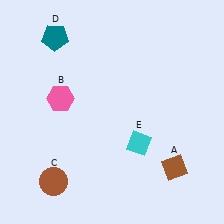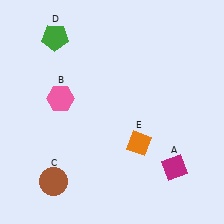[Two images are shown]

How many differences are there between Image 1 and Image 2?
There are 3 differences between the two images.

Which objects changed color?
A changed from brown to magenta. D changed from teal to green. E changed from cyan to orange.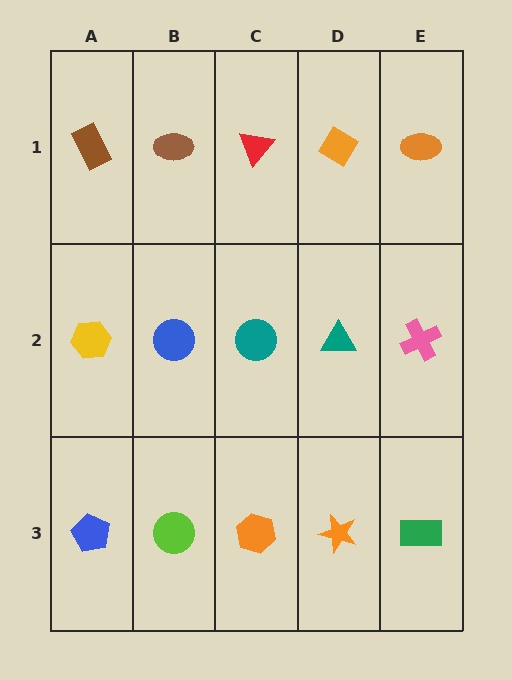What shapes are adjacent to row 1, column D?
A teal triangle (row 2, column D), a red triangle (row 1, column C), an orange ellipse (row 1, column E).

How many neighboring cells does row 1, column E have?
2.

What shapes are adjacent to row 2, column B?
A brown ellipse (row 1, column B), a lime circle (row 3, column B), a yellow hexagon (row 2, column A), a teal circle (row 2, column C).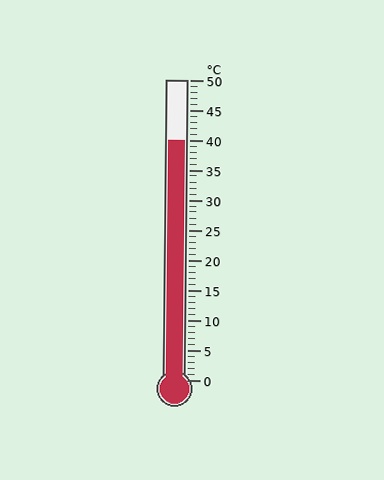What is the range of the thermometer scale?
The thermometer scale ranges from 0°C to 50°C.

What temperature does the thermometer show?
The thermometer shows approximately 40°C.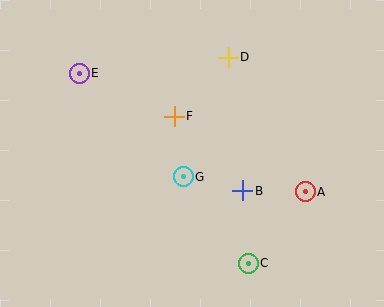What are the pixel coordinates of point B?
Point B is at (243, 191).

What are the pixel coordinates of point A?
Point A is at (305, 192).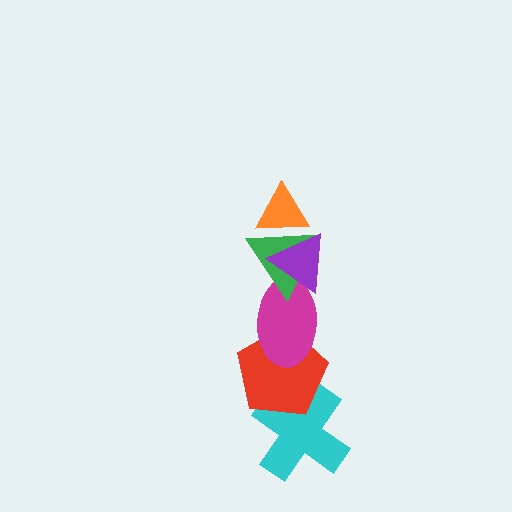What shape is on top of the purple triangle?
The orange triangle is on top of the purple triangle.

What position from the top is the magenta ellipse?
The magenta ellipse is 4th from the top.